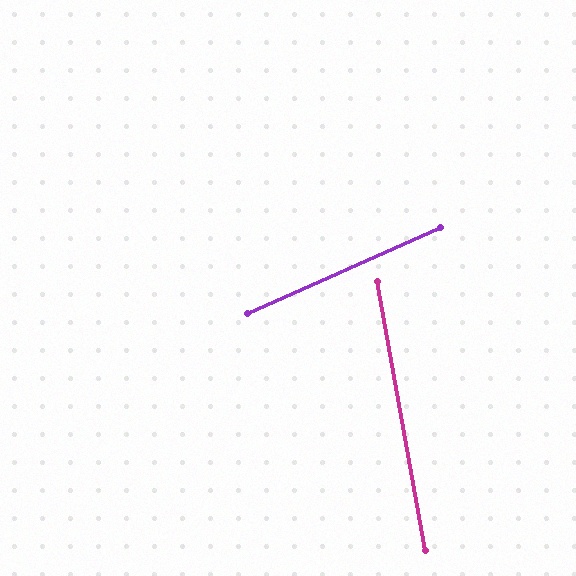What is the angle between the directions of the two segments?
Approximately 76 degrees.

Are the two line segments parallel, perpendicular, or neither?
Neither parallel nor perpendicular — they differ by about 76°.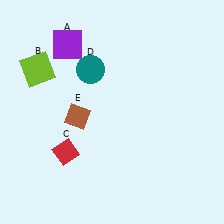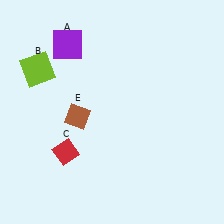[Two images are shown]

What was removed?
The teal circle (D) was removed in Image 2.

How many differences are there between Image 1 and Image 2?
There is 1 difference between the two images.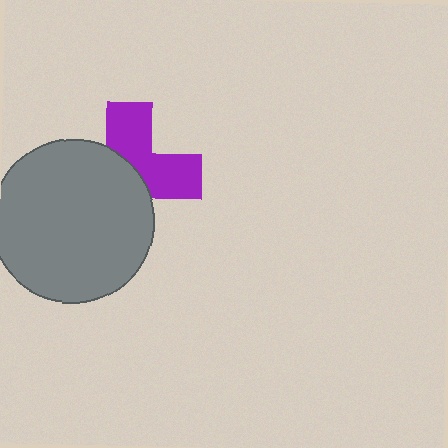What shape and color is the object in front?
The object in front is a gray circle.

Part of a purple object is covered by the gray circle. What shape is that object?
It is a cross.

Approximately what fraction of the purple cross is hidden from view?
Roughly 55% of the purple cross is hidden behind the gray circle.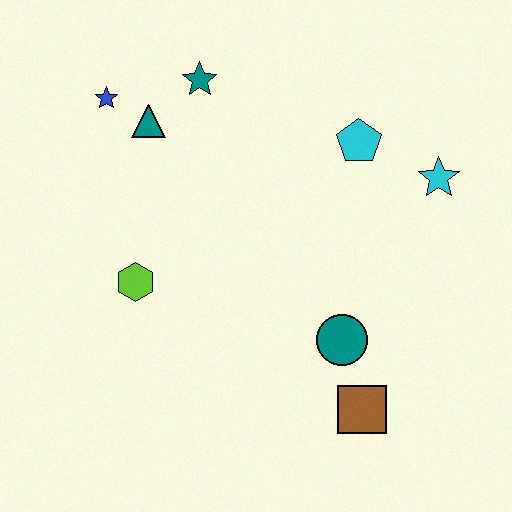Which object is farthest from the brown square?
The blue star is farthest from the brown square.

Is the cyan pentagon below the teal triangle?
Yes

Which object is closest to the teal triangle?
The blue star is closest to the teal triangle.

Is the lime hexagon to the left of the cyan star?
Yes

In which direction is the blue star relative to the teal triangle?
The blue star is to the left of the teal triangle.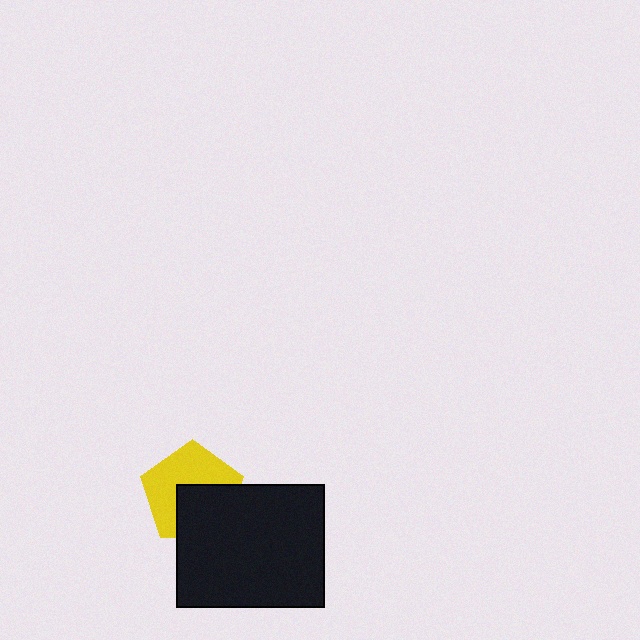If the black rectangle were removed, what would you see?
You would see the complete yellow pentagon.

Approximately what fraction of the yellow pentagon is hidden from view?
Roughly 44% of the yellow pentagon is hidden behind the black rectangle.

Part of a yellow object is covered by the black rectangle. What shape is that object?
It is a pentagon.